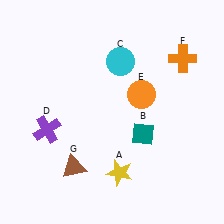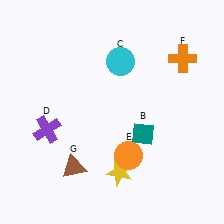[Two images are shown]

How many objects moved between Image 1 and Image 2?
1 object moved between the two images.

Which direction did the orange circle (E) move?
The orange circle (E) moved down.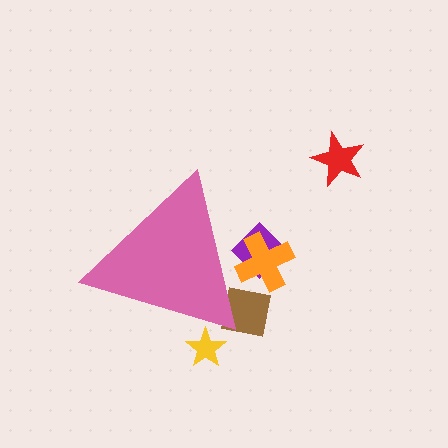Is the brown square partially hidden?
Yes, the brown square is partially hidden behind the pink triangle.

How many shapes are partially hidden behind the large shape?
4 shapes are partially hidden.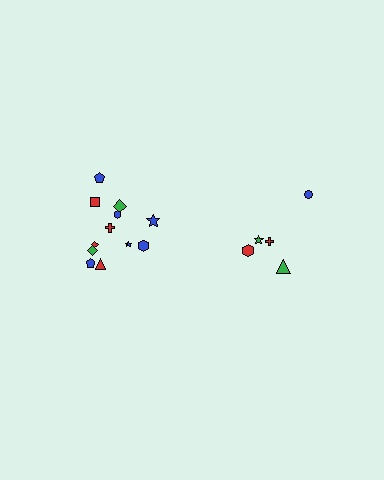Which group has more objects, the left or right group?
The left group.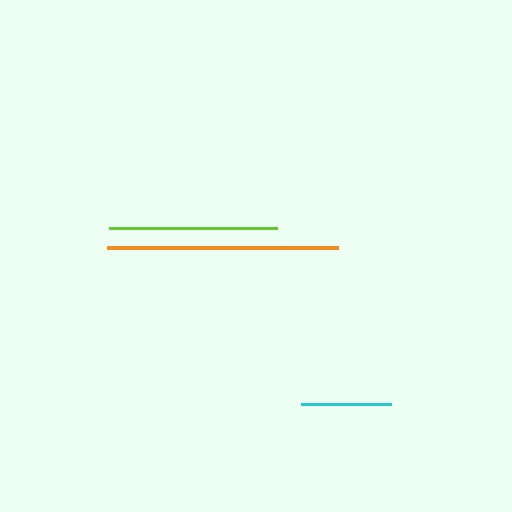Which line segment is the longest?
The orange line is the longest at approximately 231 pixels.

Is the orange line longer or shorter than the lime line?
The orange line is longer than the lime line.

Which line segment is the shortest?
The cyan line is the shortest at approximately 90 pixels.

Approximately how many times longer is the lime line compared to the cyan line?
The lime line is approximately 1.9 times the length of the cyan line.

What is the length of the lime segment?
The lime segment is approximately 168 pixels long.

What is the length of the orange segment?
The orange segment is approximately 231 pixels long.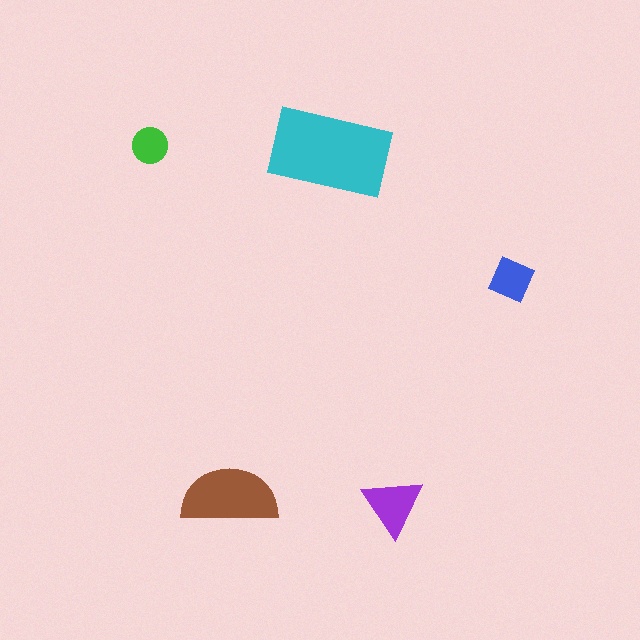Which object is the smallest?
The green circle.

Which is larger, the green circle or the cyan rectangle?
The cyan rectangle.